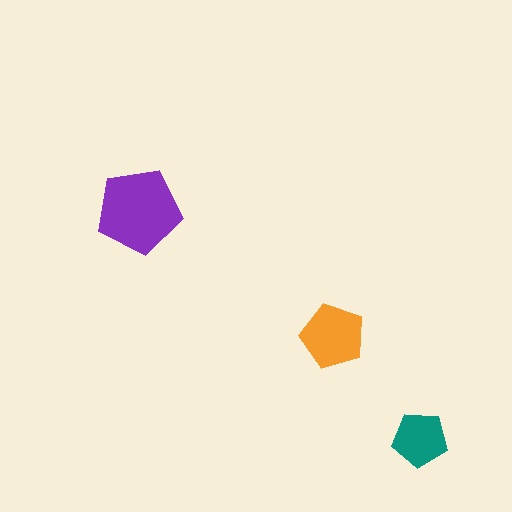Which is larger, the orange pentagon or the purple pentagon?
The purple one.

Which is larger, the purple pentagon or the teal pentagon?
The purple one.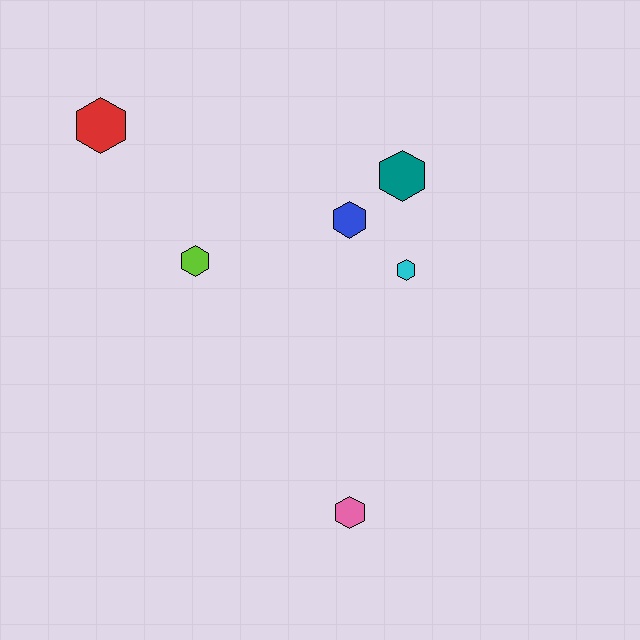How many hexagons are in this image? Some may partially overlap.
There are 6 hexagons.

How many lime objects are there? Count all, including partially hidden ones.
There is 1 lime object.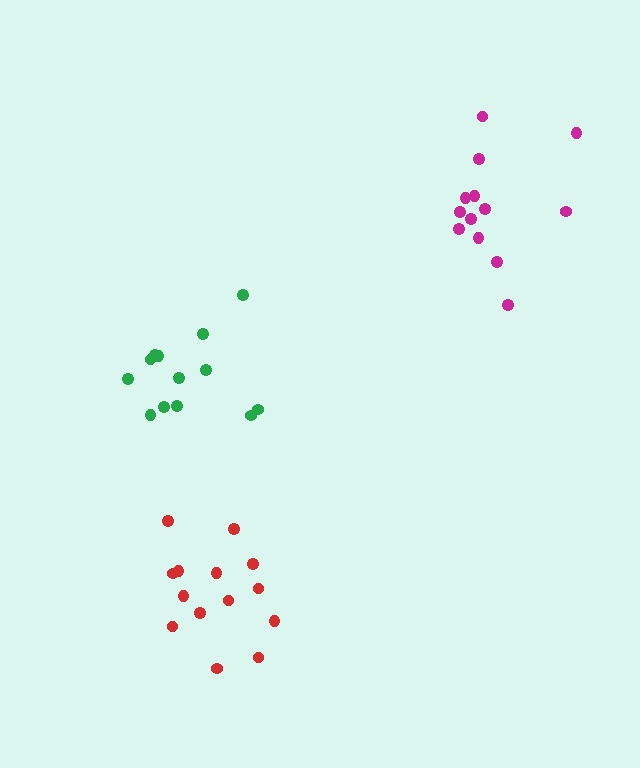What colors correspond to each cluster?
The clusters are colored: magenta, green, red.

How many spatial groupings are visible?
There are 3 spatial groupings.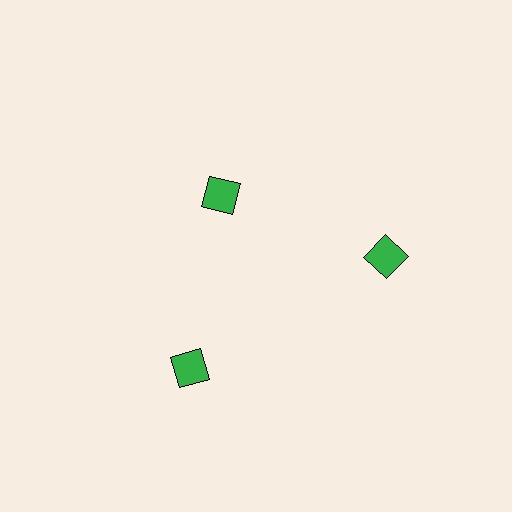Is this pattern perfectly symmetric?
No. The 3 green diamonds are arranged in a ring, but one element near the 11 o'clock position is pulled inward toward the center, breaking the 3-fold rotational symmetry.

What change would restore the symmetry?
The symmetry would be restored by moving it outward, back onto the ring so that all 3 diamonds sit at equal angles and equal distance from the center.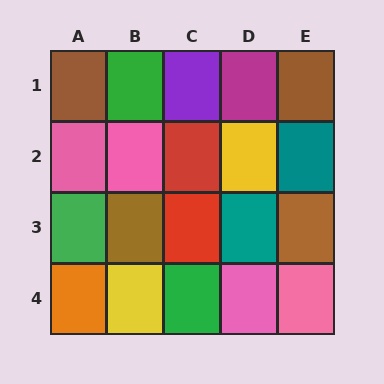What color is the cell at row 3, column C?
Red.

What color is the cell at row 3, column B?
Brown.